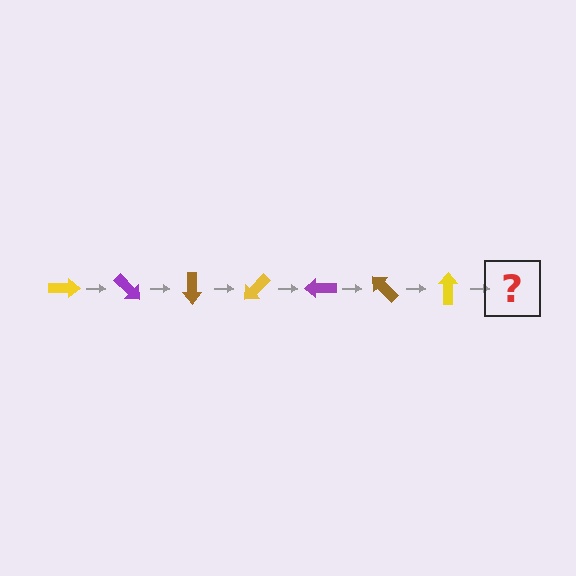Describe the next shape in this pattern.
It should be a purple arrow, rotated 315 degrees from the start.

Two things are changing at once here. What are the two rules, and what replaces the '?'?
The two rules are that it rotates 45 degrees each step and the color cycles through yellow, purple, and brown. The '?' should be a purple arrow, rotated 315 degrees from the start.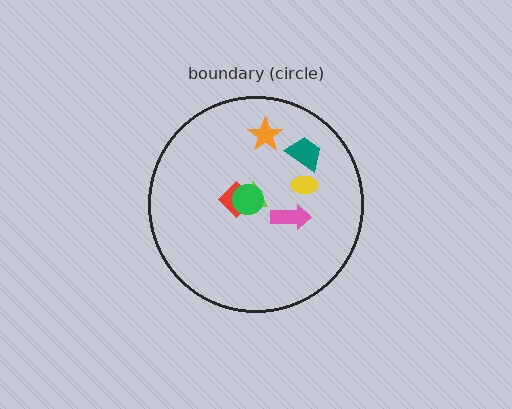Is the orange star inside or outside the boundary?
Inside.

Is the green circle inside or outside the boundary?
Inside.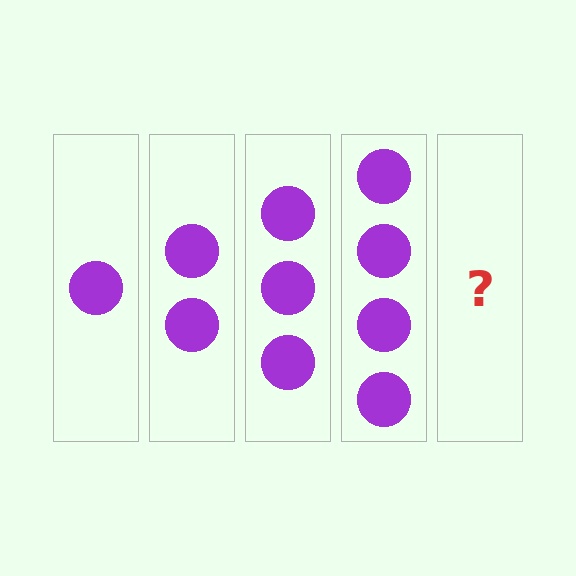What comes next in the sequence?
The next element should be 5 circles.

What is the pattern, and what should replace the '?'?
The pattern is that each step adds one more circle. The '?' should be 5 circles.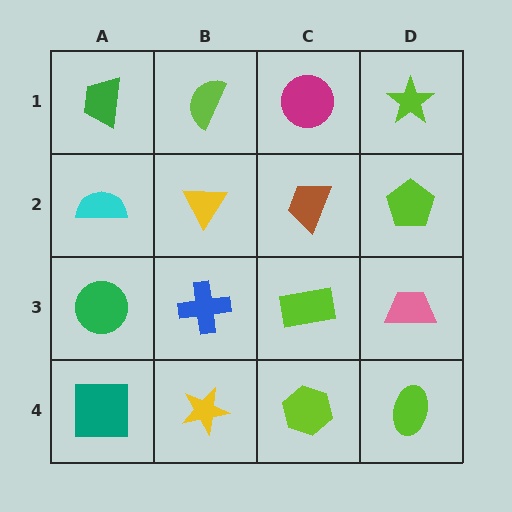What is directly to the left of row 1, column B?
A green trapezoid.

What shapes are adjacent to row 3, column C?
A brown trapezoid (row 2, column C), a lime hexagon (row 4, column C), a blue cross (row 3, column B), a pink trapezoid (row 3, column D).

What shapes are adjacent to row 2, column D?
A lime star (row 1, column D), a pink trapezoid (row 3, column D), a brown trapezoid (row 2, column C).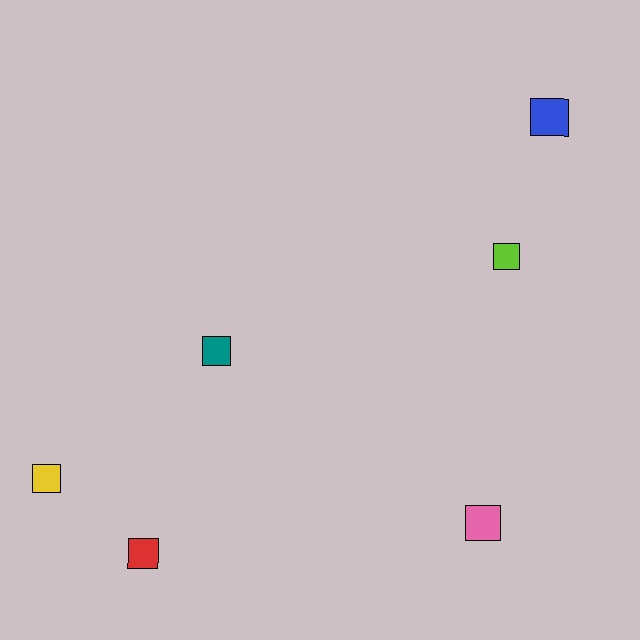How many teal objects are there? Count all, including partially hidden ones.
There is 1 teal object.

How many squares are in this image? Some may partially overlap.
There are 6 squares.